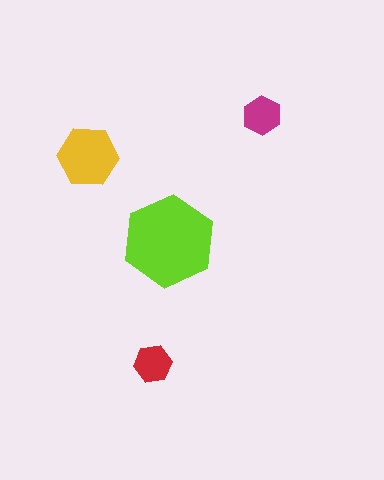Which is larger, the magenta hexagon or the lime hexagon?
The lime one.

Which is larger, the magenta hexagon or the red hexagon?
The magenta one.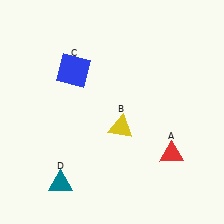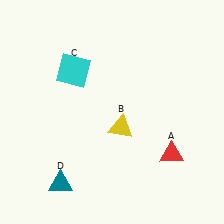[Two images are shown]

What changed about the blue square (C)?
In Image 1, C is blue. In Image 2, it changed to cyan.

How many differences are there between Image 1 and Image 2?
There is 1 difference between the two images.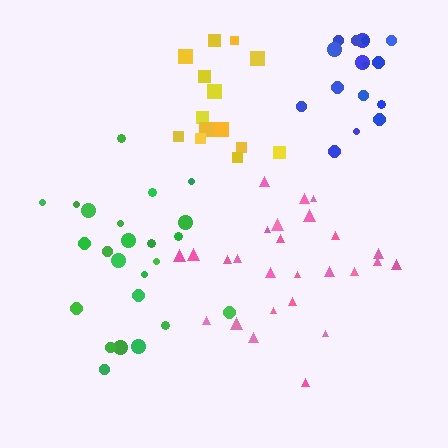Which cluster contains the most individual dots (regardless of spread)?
Pink (26).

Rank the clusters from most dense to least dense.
yellow, green, blue, pink.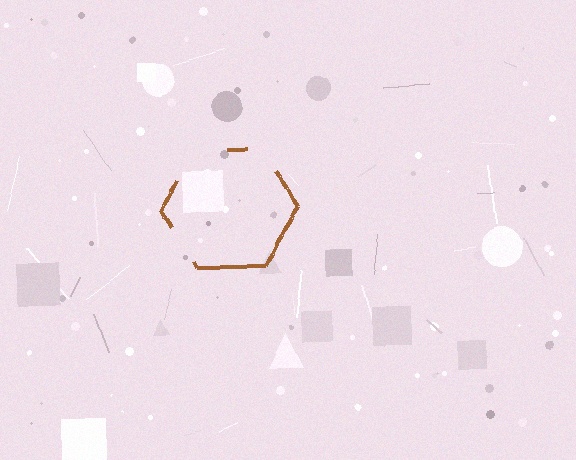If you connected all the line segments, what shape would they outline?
They would outline a hexagon.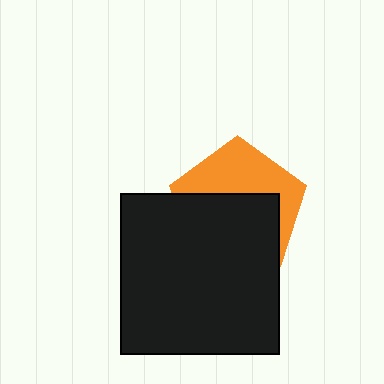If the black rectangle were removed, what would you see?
You would see the complete orange pentagon.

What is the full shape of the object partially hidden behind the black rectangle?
The partially hidden object is an orange pentagon.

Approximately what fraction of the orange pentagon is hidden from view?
Roughly 56% of the orange pentagon is hidden behind the black rectangle.